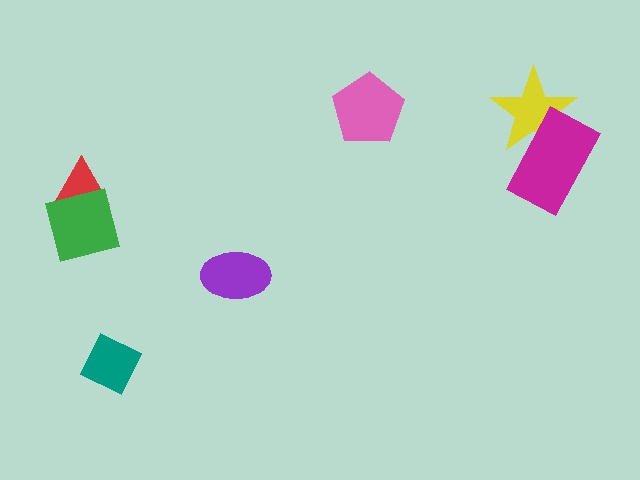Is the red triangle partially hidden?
Yes, it is partially covered by another shape.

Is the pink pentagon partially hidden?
No, no other shape covers it.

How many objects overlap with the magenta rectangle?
1 object overlaps with the magenta rectangle.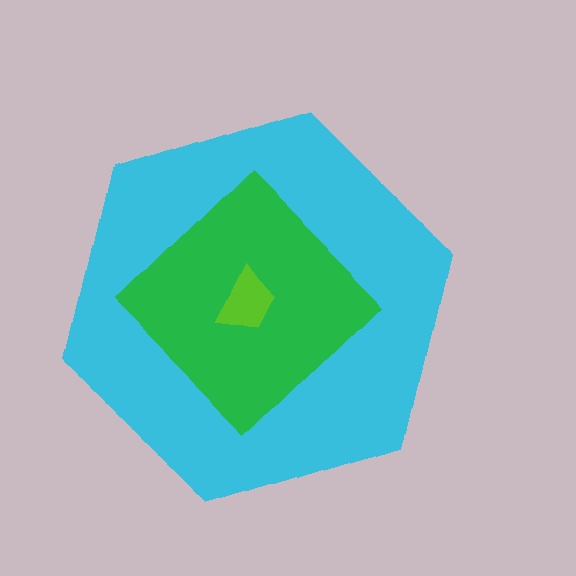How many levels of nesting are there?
3.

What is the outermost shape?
The cyan hexagon.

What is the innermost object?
The lime trapezoid.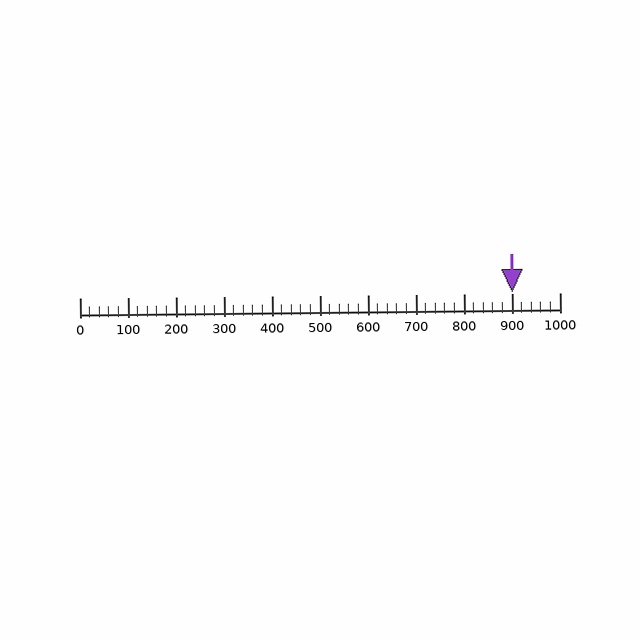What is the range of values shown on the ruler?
The ruler shows values from 0 to 1000.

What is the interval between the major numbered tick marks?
The major tick marks are spaced 100 units apart.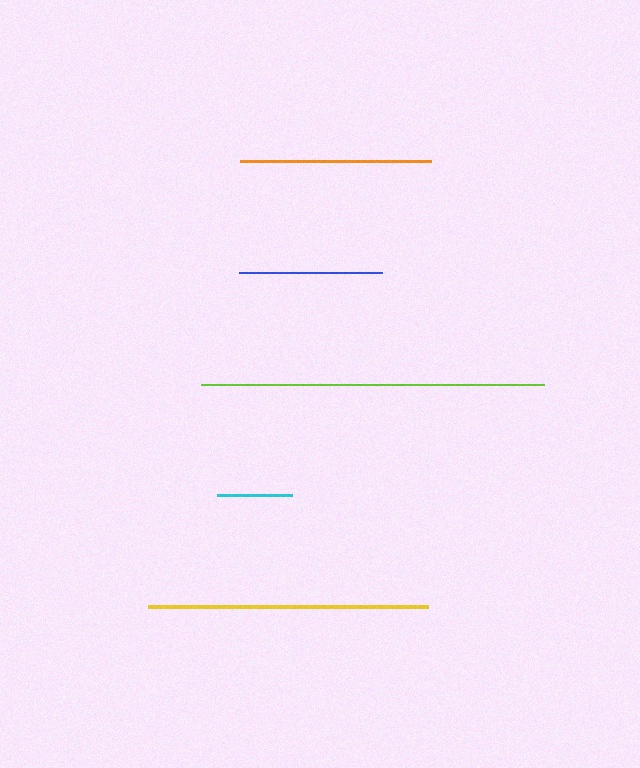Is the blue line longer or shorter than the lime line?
The lime line is longer than the blue line.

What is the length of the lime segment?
The lime segment is approximately 343 pixels long.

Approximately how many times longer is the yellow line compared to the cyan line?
The yellow line is approximately 3.7 times the length of the cyan line.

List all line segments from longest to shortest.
From longest to shortest: lime, yellow, orange, blue, cyan.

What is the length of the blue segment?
The blue segment is approximately 143 pixels long.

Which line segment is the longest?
The lime line is the longest at approximately 343 pixels.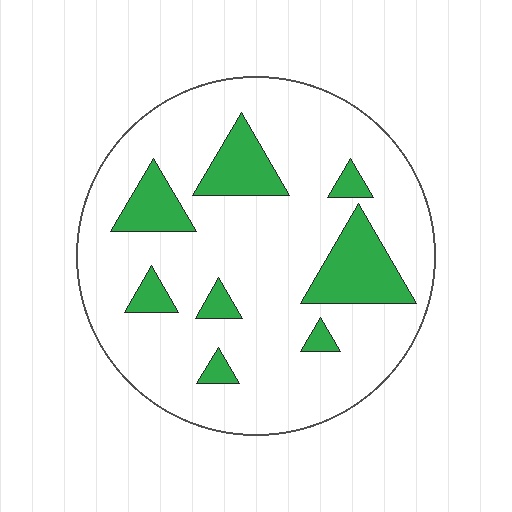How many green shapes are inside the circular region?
8.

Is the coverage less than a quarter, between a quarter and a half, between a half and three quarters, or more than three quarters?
Less than a quarter.